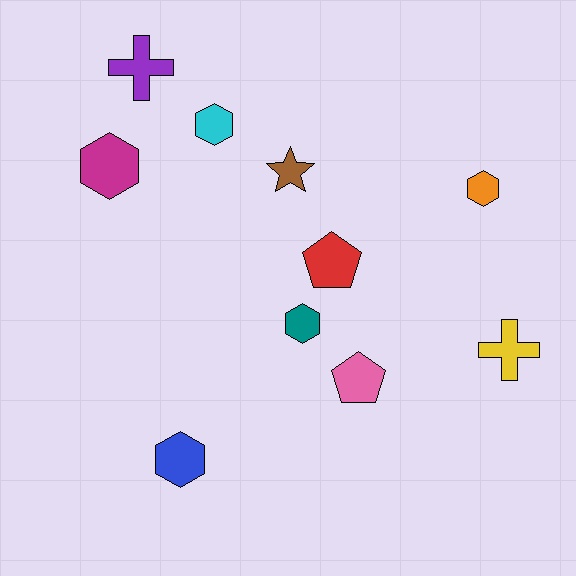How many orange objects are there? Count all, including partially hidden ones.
There is 1 orange object.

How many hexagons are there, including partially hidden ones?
There are 5 hexagons.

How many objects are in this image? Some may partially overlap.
There are 10 objects.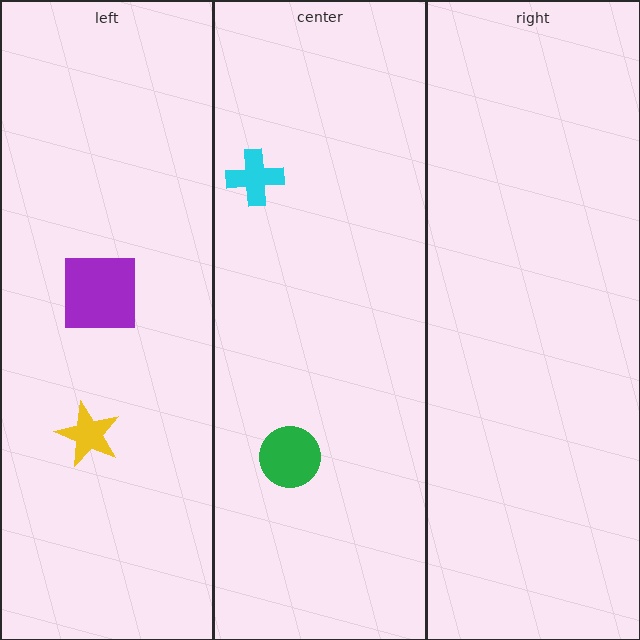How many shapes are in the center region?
2.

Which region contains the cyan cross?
The center region.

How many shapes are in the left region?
2.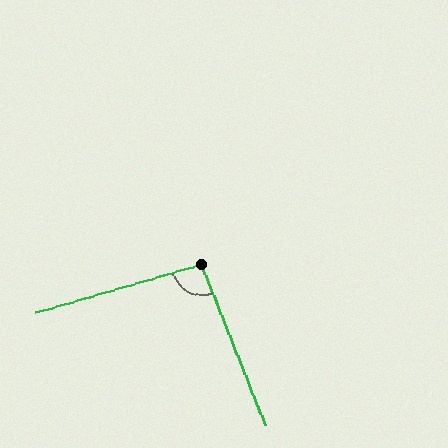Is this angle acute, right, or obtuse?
It is obtuse.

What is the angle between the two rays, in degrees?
Approximately 95 degrees.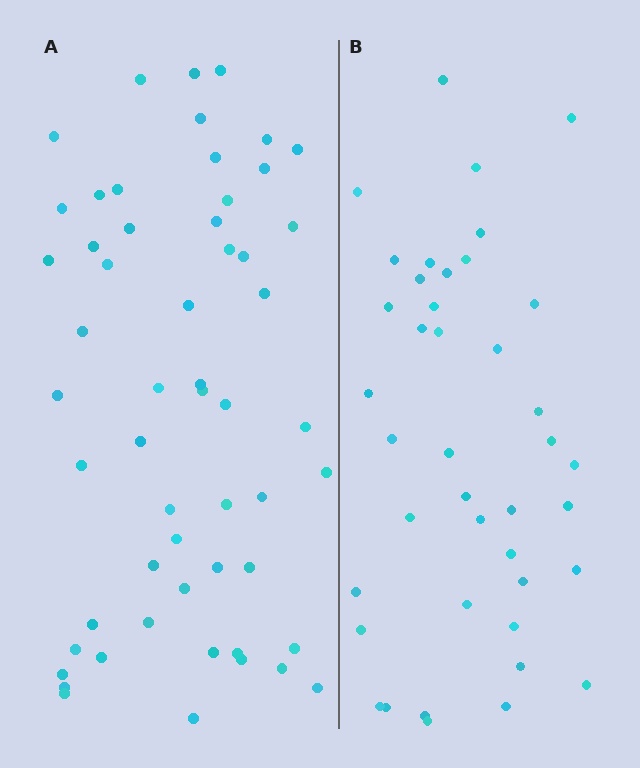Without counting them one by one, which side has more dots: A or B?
Region A (the left region) has more dots.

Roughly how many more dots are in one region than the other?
Region A has approximately 15 more dots than region B.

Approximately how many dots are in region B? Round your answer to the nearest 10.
About 40 dots. (The exact count is 41, which rounds to 40.)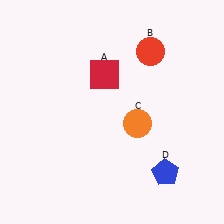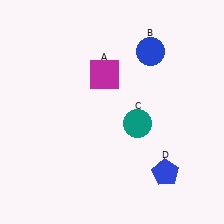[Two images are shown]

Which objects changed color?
A changed from red to magenta. B changed from red to blue. C changed from orange to teal.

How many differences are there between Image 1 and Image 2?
There are 3 differences between the two images.